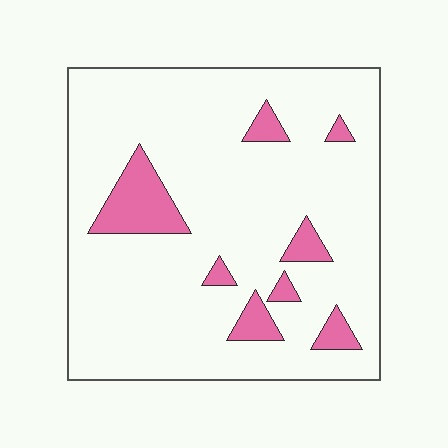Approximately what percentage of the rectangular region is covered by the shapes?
Approximately 10%.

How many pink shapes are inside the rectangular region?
8.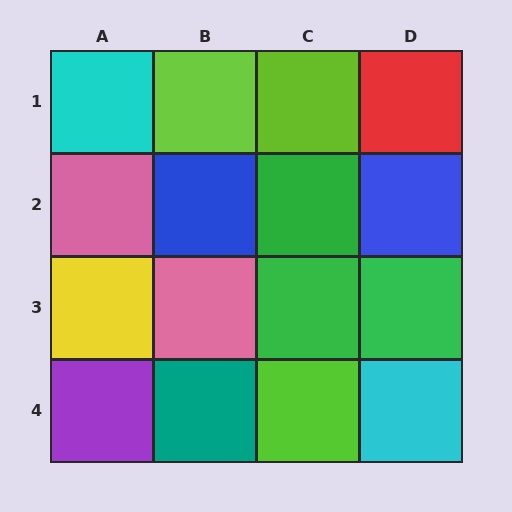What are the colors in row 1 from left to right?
Cyan, lime, lime, red.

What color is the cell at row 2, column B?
Blue.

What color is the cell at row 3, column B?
Pink.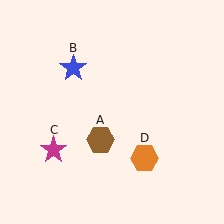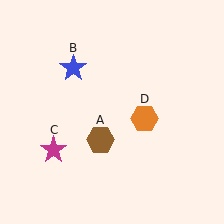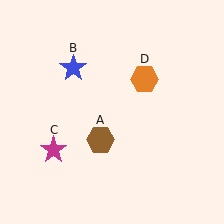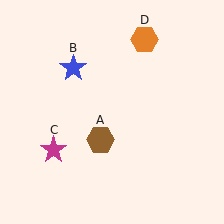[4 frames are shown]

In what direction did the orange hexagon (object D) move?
The orange hexagon (object D) moved up.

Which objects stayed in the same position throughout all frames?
Brown hexagon (object A) and blue star (object B) and magenta star (object C) remained stationary.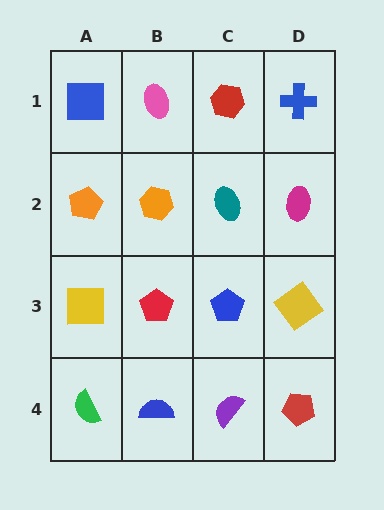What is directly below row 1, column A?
An orange pentagon.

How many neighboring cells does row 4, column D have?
2.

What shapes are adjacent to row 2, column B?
A pink ellipse (row 1, column B), a red pentagon (row 3, column B), an orange pentagon (row 2, column A), a teal ellipse (row 2, column C).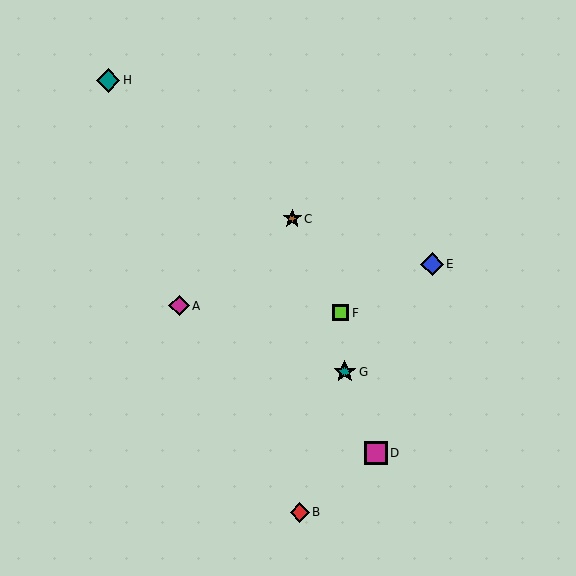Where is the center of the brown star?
The center of the brown star is at (292, 219).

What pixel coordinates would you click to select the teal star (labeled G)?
Click at (345, 372) to select the teal star G.